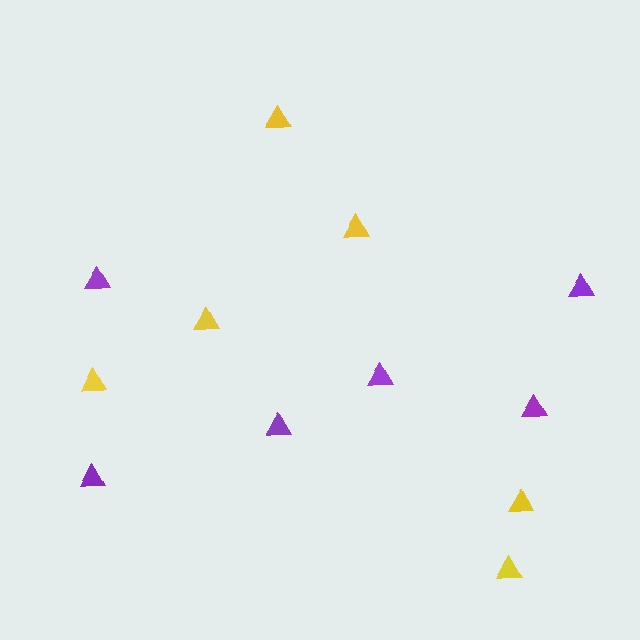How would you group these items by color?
There are 2 groups: one group of purple triangles (6) and one group of yellow triangles (6).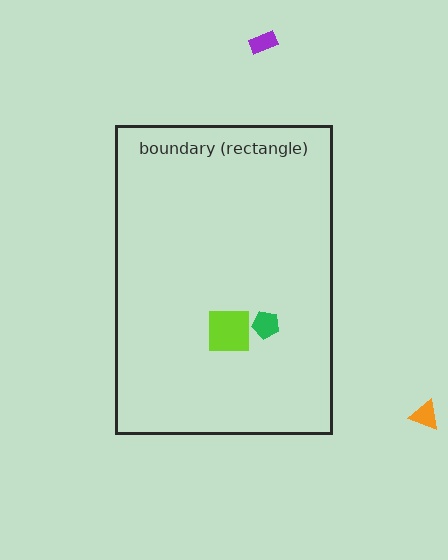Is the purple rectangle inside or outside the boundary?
Outside.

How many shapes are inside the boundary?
2 inside, 2 outside.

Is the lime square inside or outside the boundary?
Inside.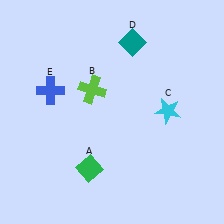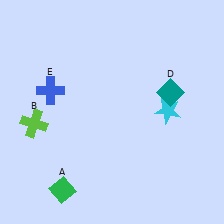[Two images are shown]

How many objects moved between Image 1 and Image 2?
3 objects moved between the two images.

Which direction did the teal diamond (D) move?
The teal diamond (D) moved down.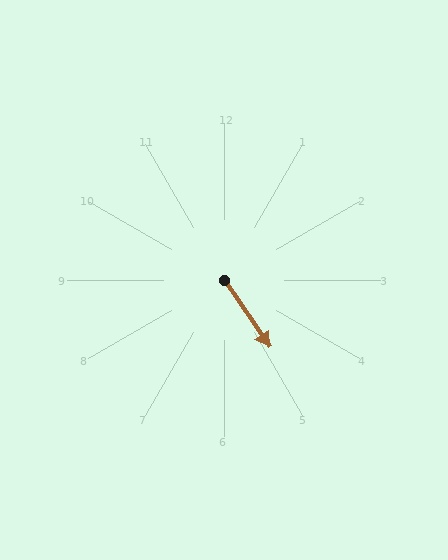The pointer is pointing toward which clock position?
Roughly 5 o'clock.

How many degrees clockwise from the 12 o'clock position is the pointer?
Approximately 146 degrees.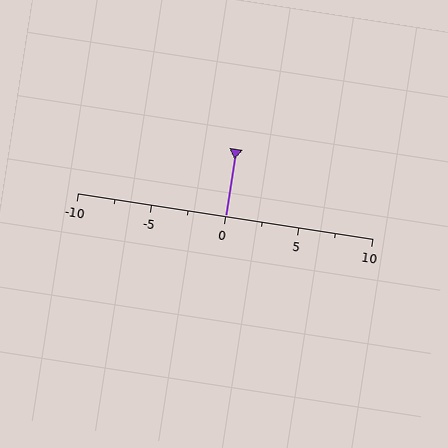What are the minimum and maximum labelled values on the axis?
The axis runs from -10 to 10.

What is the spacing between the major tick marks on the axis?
The major ticks are spaced 5 apart.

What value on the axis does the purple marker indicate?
The marker indicates approximately 0.